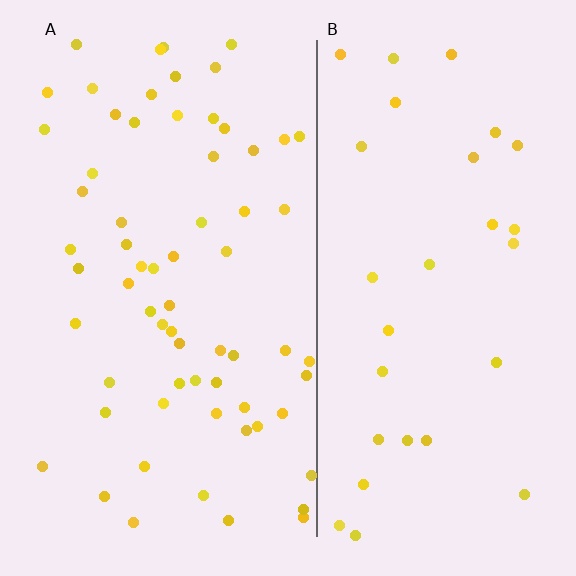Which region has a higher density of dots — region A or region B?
A (the left).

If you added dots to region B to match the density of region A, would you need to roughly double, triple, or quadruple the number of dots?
Approximately double.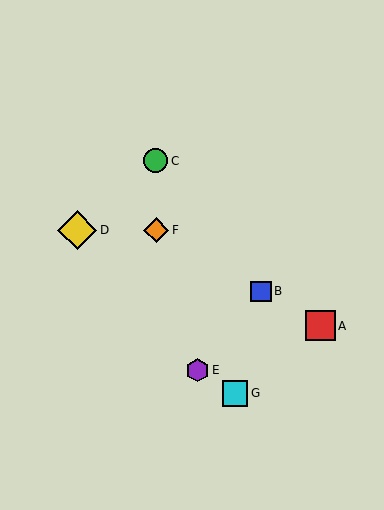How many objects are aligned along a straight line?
3 objects (A, B, F) are aligned along a straight line.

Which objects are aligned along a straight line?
Objects A, B, F are aligned along a straight line.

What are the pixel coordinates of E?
Object E is at (198, 370).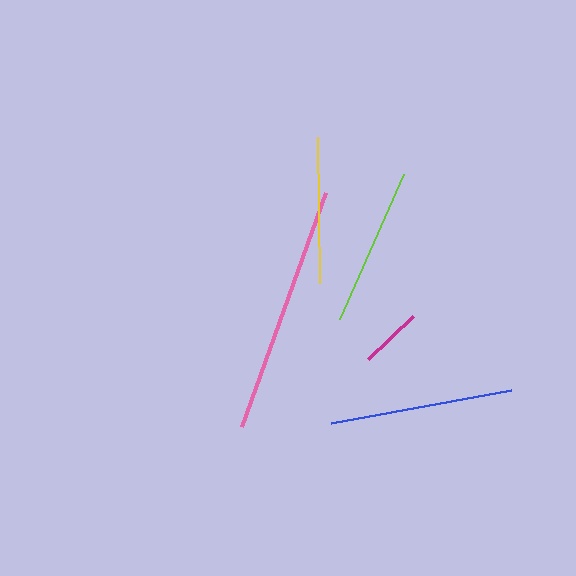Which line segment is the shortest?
The magenta line is the shortest at approximately 62 pixels.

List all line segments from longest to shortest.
From longest to shortest: pink, blue, lime, yellow, magenta.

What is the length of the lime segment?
The lime segment is approximately 159 pixels long.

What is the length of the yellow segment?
The yellow segment is approximately 146 pixels long.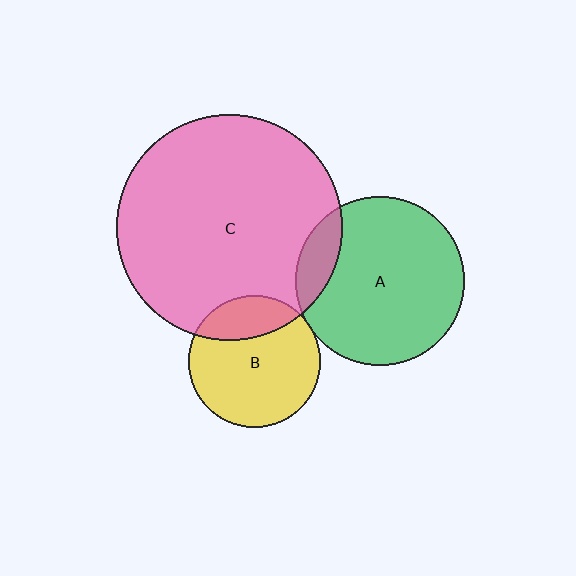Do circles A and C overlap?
Yes.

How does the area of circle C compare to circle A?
Approximately 1.8 times.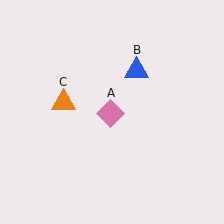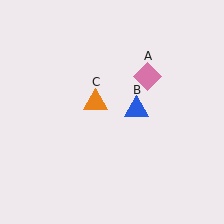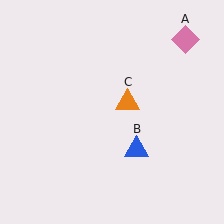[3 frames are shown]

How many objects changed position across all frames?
3 objects changed position: pink diamond (object A), blue triangle (object B), orange triangle (object C).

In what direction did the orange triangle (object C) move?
The orange triangle (object C) moved right.